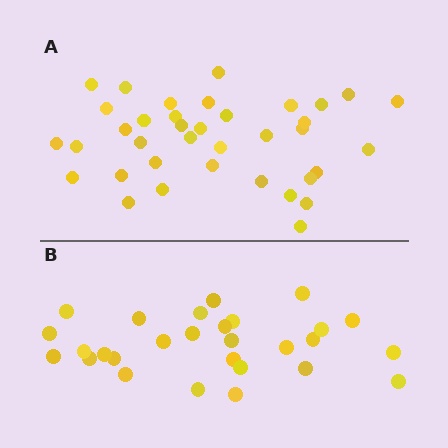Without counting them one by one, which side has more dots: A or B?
Region A (the top region) has more dots.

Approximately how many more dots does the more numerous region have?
Region A has roughly 8 or so more dots than region B.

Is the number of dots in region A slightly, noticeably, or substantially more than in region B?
Region A has noticeably more, but not dramatically so. The ratio is roughly 1.3 to 1.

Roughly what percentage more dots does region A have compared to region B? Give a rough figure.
About 30% more.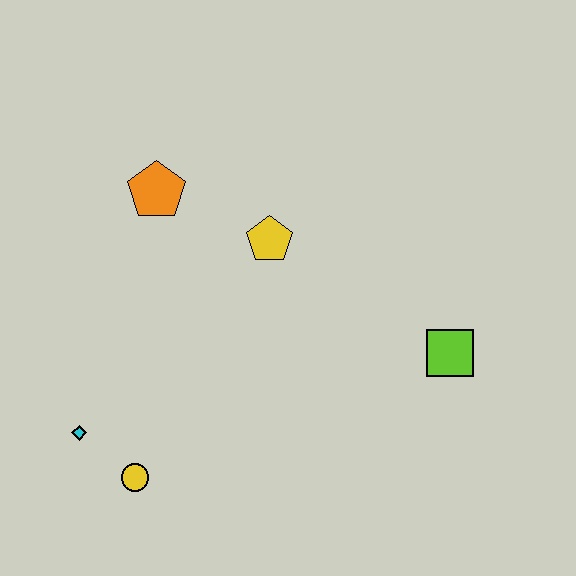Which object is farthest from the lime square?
The cyan diamond is farthest from the lime square.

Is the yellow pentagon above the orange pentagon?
No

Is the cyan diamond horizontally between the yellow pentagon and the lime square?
No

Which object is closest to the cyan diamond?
The yellow circle is closest to the cyan diamond.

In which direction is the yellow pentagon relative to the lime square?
The yellow pentagon is to the left of the lime square.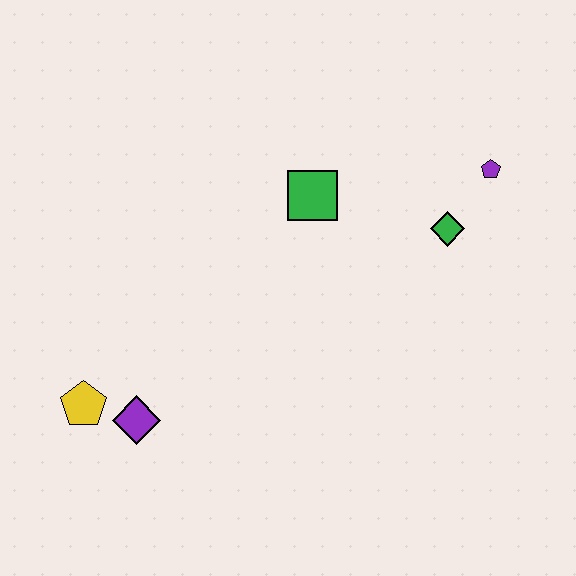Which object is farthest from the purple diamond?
The purple pentagon is farthest from the purple diamond.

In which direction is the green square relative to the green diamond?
The green square is to the left of the green diamond.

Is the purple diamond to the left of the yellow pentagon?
No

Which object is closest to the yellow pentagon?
The purple diamond is closest to the yellow pentagon.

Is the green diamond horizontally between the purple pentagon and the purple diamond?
Yes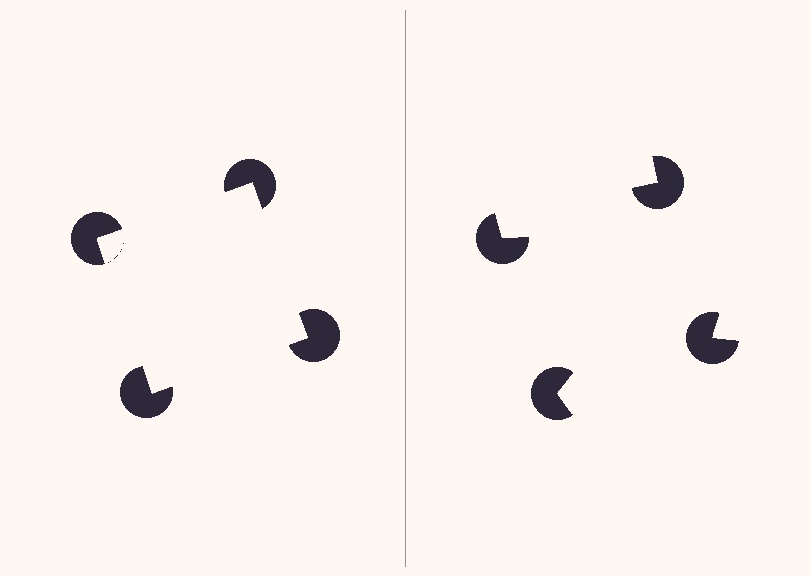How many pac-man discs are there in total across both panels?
8 — 4 on each side.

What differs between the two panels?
The pac-man discs are positioned identically on both sides; only the wedge orientations differ. On the left they align to a square; on the right they are misaligned.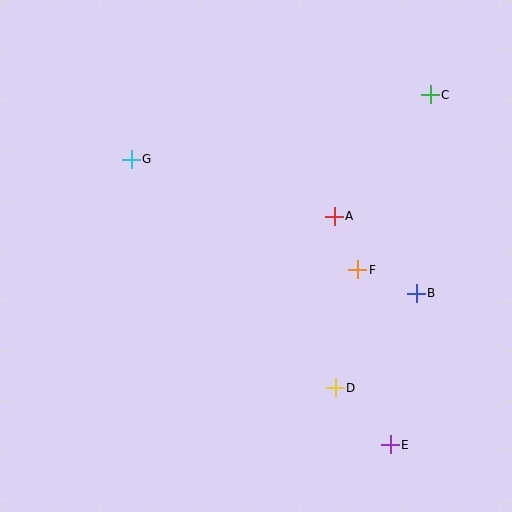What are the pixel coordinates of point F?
Point F is at (358, 270).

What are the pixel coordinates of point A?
Point A is at (334, 216).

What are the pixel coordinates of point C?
Point C is at (430, 95).